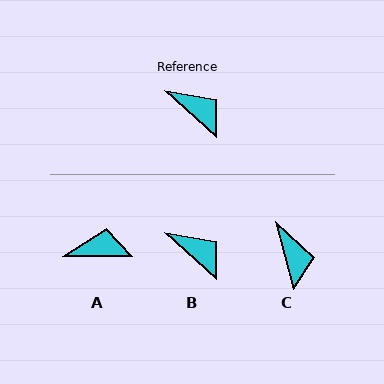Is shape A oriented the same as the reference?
No, it is off by about 43 degrees.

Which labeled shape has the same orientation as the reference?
B.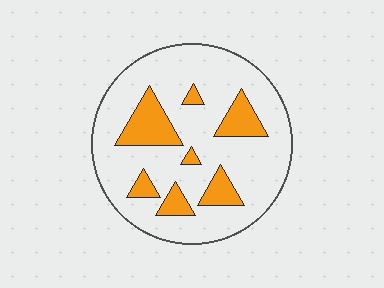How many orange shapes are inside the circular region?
7.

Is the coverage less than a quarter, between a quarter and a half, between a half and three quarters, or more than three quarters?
Less than a quarter.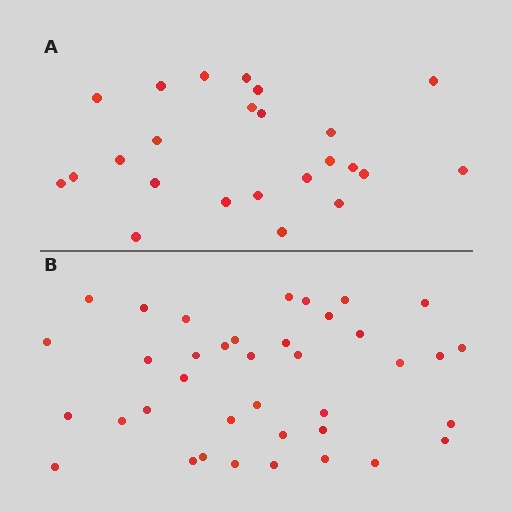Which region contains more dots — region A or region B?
Region B (the bottom region) has more dots.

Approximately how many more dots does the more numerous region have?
Region B has approximately 15 more dots than region A.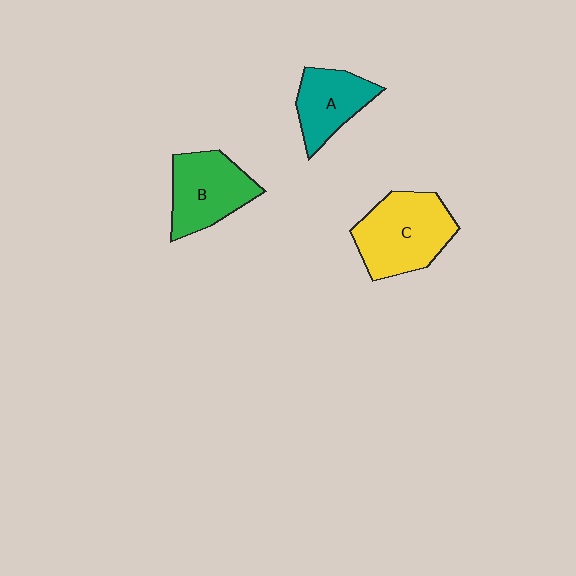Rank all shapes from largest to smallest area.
From largest to smallest: C (yellow), B (green), A (teal).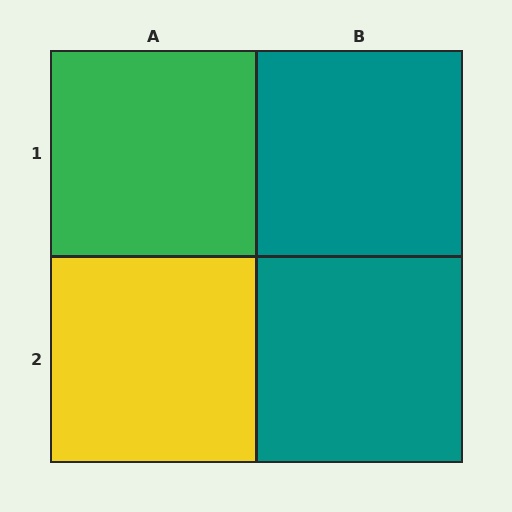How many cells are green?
1 cell is green.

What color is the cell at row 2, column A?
Yellow.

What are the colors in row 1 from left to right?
Green, teal.